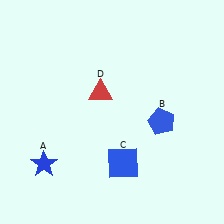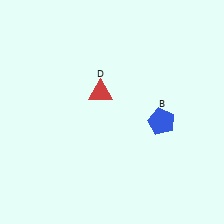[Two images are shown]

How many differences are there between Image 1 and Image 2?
There are 2 differences between the two images.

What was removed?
The blue star (A), the blue square (C) were removed in Image 2.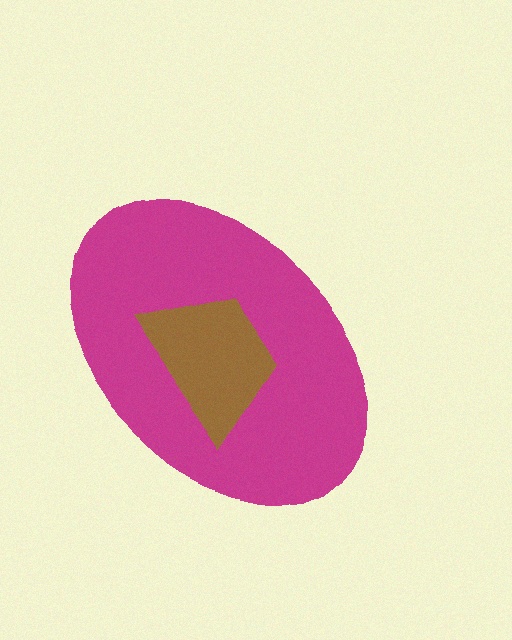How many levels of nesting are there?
2.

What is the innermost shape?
The brown trapezoid.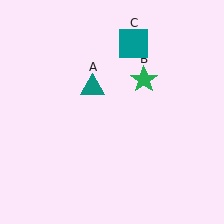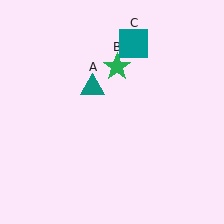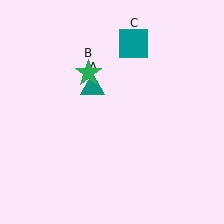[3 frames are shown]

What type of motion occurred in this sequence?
The green star (object B) rotated counterclockwise around the center of the scene.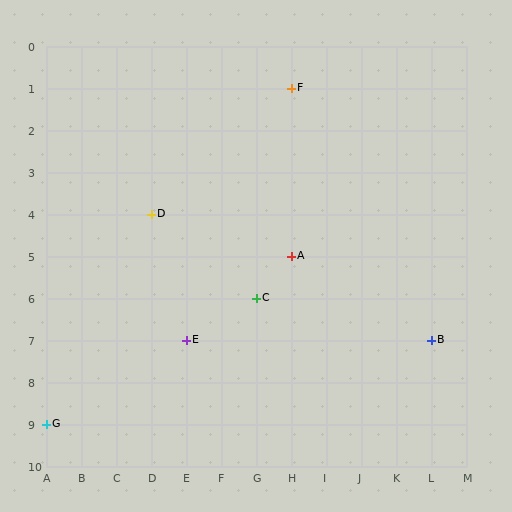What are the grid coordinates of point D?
Point D is at grid coordinates (D, 4).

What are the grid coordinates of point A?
Point A is at grid coordinates (H, 5).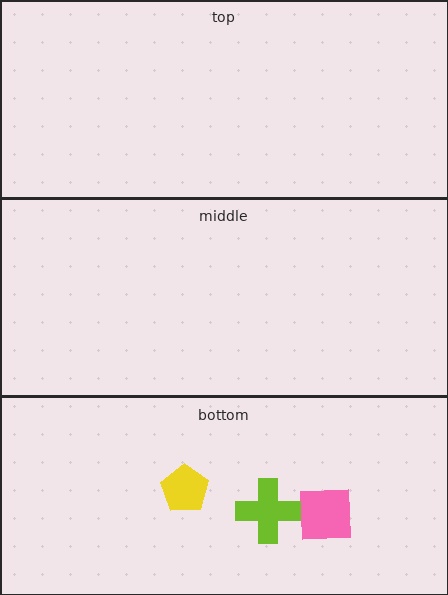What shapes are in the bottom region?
The yellow pentagon, the pink square, the lime cross.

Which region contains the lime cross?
The bottom region.